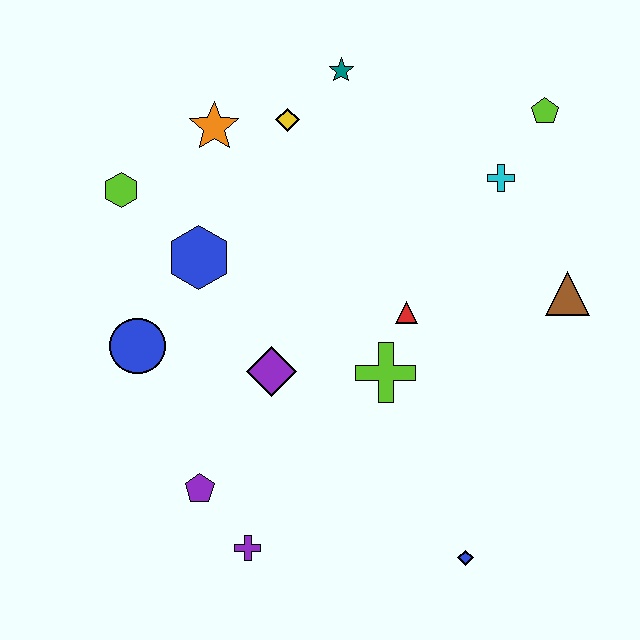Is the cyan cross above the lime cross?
Yes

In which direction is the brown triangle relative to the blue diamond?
The brown triangle is above the blue diamond.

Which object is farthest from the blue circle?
The lime pentagon is farthest from the blue circle.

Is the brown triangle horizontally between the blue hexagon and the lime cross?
No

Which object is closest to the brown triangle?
The cyan cross is closest to the brown triangle.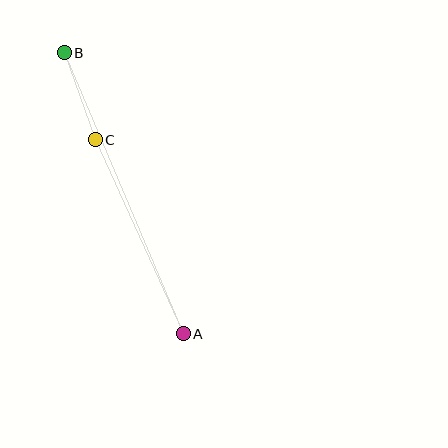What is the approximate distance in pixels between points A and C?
The distance between A and C is approximately 213 pixels.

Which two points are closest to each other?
Points B and C are closest to each other.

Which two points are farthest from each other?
Points A and B are farthest from each other.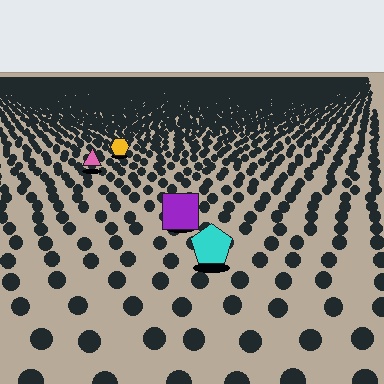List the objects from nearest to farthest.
From nearest to farthest: the cyan pentagon, the purple square, the pink triangle, the yellow hexagon.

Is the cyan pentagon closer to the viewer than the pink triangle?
Yes. The cyan pentagon is closer — you can tell from the texture gradient: the ground texture is coarser near it.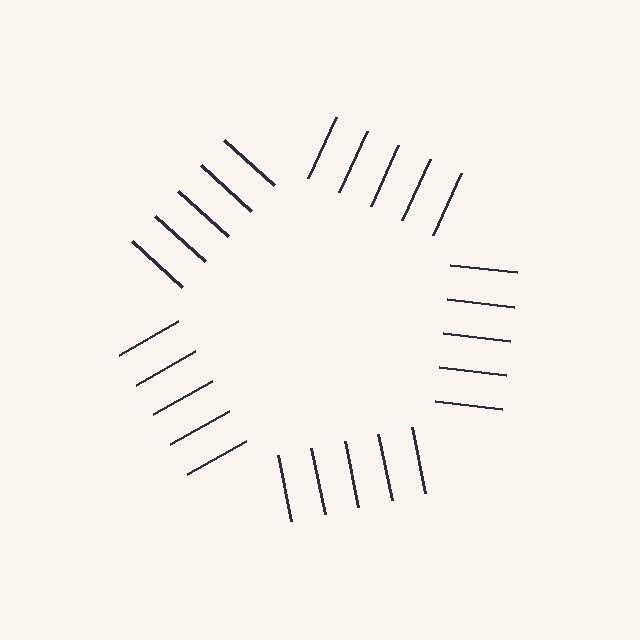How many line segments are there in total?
25 — 5 along each of the 5 edges.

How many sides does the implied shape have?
5 sides — the line-ends trace a pentagon.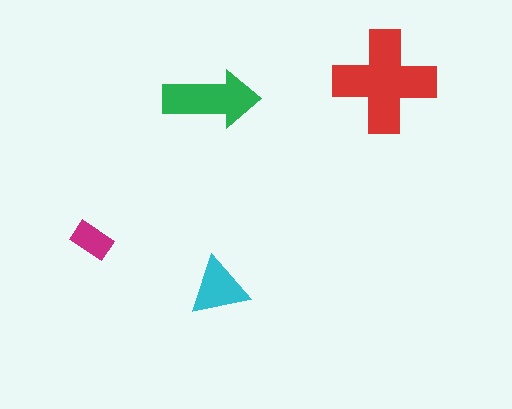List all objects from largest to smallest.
The red cross, the green arrow, the cyan triangle, the magenta rectangle.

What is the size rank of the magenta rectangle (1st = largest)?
4th.